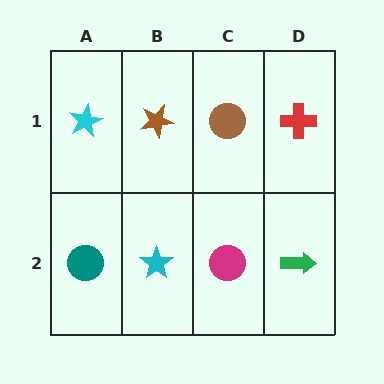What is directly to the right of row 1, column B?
A brown circle.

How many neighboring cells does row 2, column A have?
2.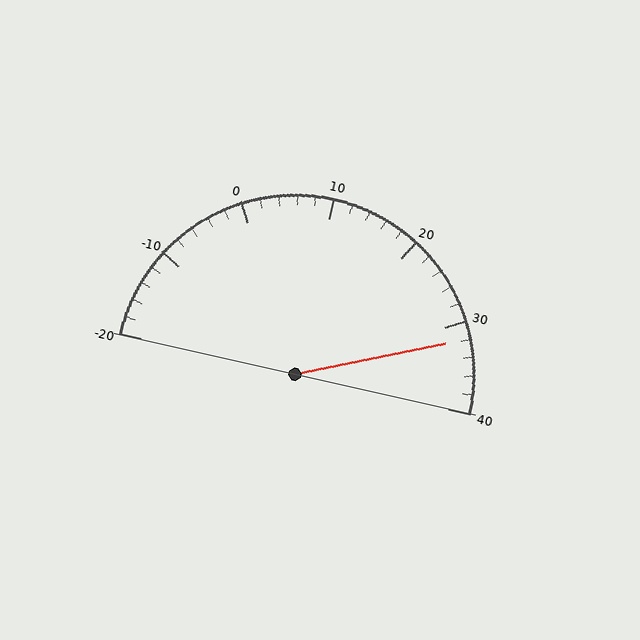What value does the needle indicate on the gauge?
The needle indicates approximately 32.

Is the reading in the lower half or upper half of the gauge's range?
The reading is in the upper half of the range (-20 to 40).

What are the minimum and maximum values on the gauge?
The gauge ranges from -20 to 40.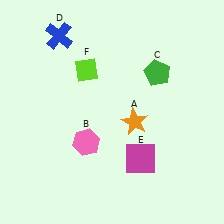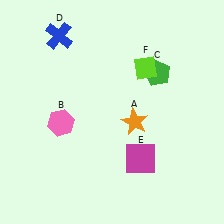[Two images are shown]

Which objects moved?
The objects that moved are: the pink hexagon (B), the lime diamond (F).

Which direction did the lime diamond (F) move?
The lime diamond (F) moved right.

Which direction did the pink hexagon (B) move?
The pink hexagon (B) moved left.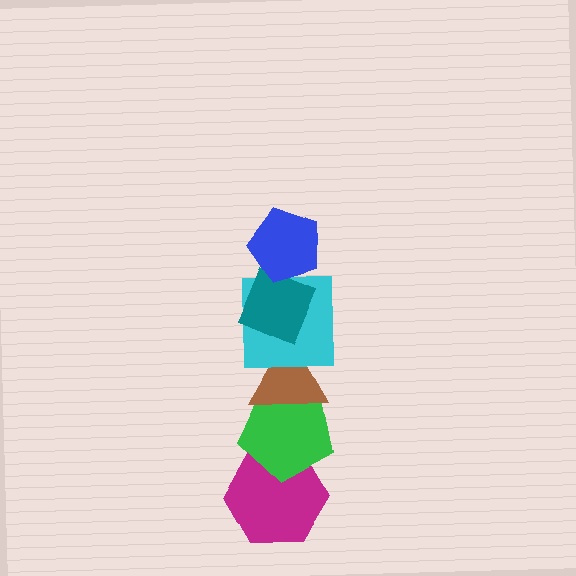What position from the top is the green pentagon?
The green pentagon is 5th from the top.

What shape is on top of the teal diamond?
The blue pentagon is on top of the teal diamond.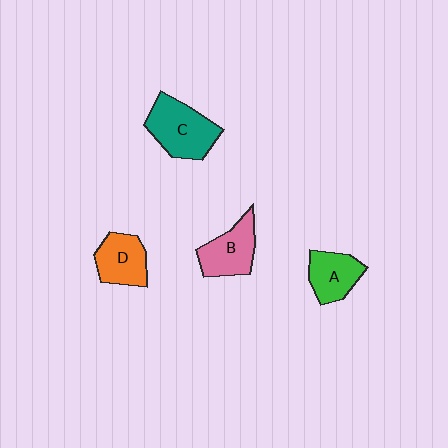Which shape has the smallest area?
Shape A (green).